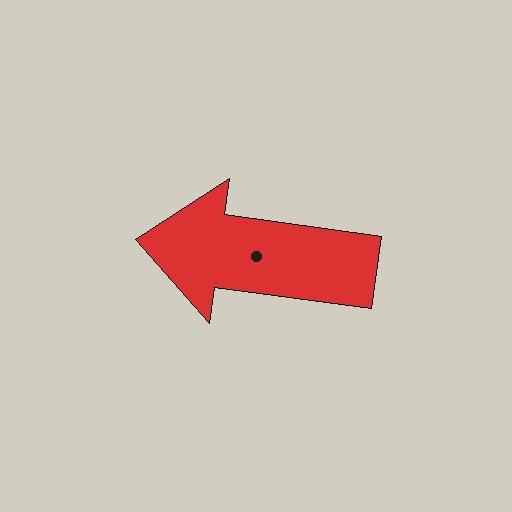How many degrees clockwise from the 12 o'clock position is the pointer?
Approximately 278 degrees.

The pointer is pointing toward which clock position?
Roughly 9 o'clock.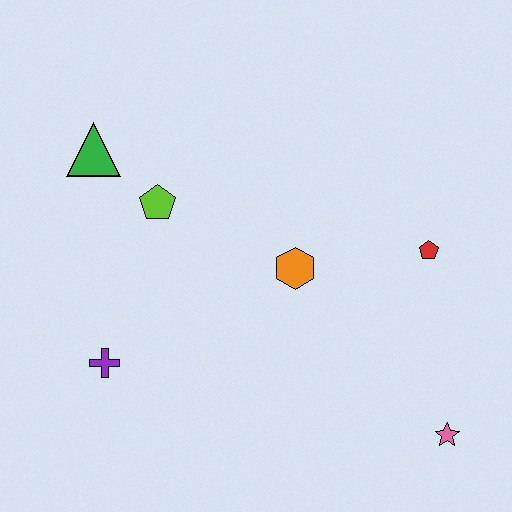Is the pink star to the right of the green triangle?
Yes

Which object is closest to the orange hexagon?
The red pentagon is closest to the orange hexagon.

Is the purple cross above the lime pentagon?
No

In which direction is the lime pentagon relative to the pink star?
The lime pentagon is to the left of the pink star.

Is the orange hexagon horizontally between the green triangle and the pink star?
Yes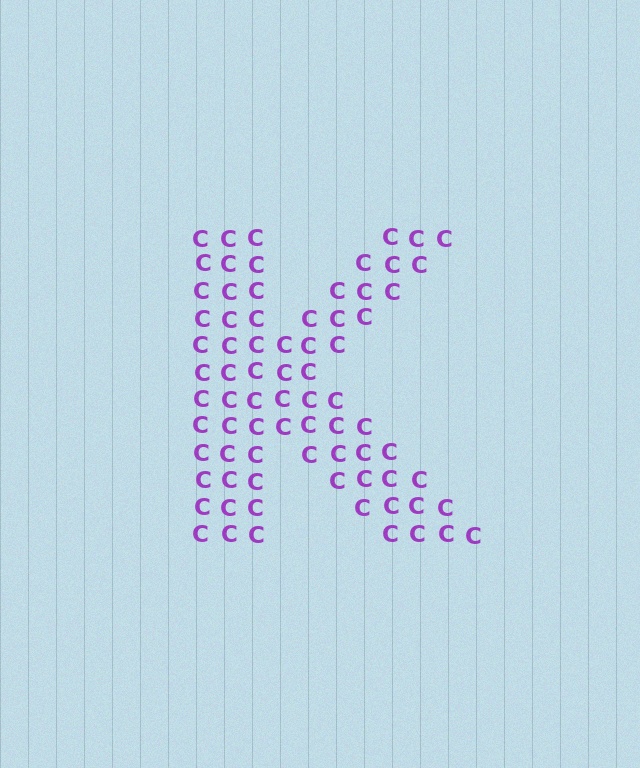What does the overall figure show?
The overall figure shows the letter K.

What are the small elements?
The small elements are letter C's.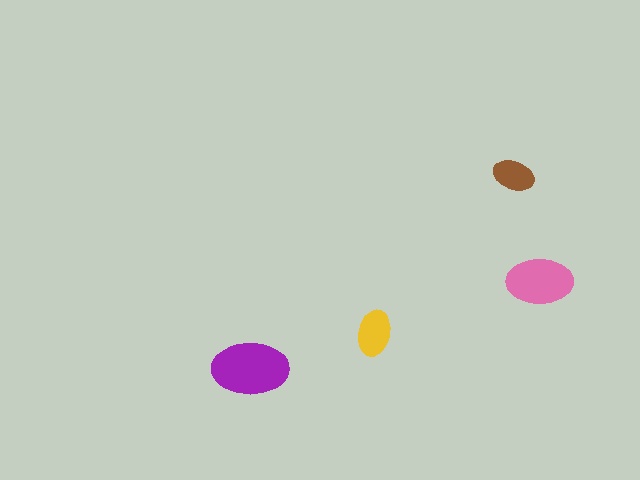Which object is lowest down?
The purple ellipse is bottommost.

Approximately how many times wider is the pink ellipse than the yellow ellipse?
About 1.5 times wider.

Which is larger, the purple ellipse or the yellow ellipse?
The purple one.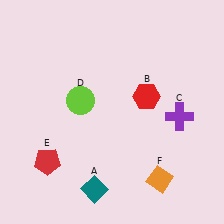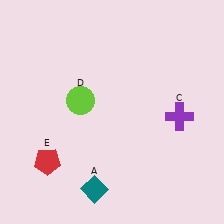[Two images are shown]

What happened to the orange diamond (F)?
The orange diamond (F) was removed in Image 2. It was in the bottom-right area of Image 1.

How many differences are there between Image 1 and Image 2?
There are 2 differences between the two images.